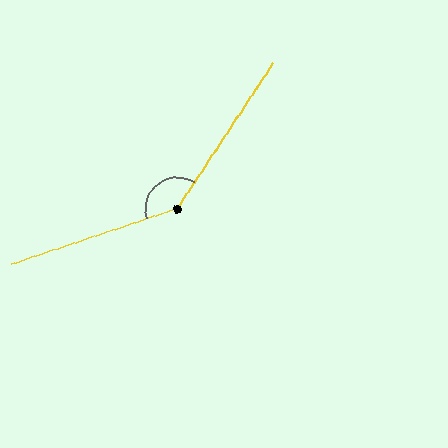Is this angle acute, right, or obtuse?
It is obtuse.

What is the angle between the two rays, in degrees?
Approximately 142 degrees.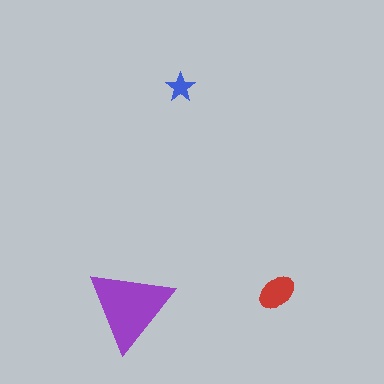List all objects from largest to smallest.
The purple triangle, the red ellipse, the blue star.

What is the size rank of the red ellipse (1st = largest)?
2nd.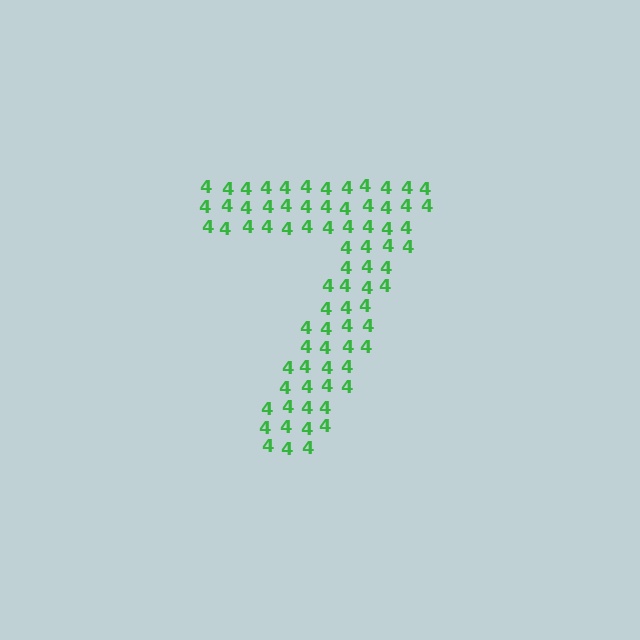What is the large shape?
The large shape is the digit 7.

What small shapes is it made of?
It is made of small digit 4's.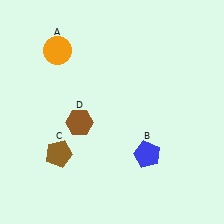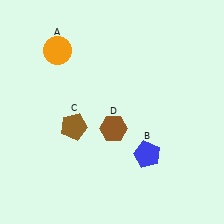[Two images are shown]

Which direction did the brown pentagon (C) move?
The brown pentagon (C) moved up.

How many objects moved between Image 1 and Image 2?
2 objects moved between the two images.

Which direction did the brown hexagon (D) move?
The brown hexagon (D) moved right.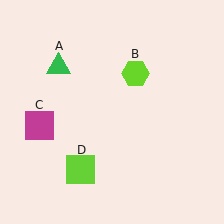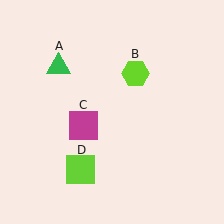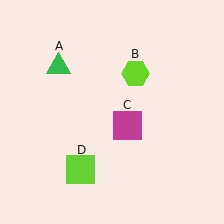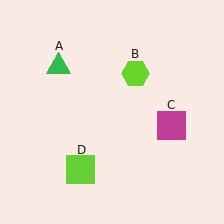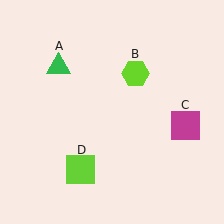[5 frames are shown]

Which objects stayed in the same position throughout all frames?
Green triangle (object A) and lime hexagon (object B) and lime square (object D) remained stationary.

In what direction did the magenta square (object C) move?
The magenta square (object C) moved right.